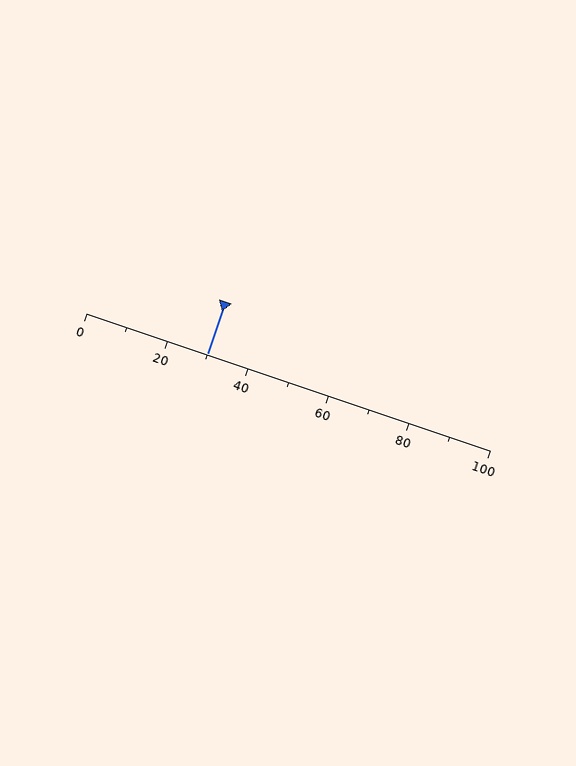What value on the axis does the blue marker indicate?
The marker indicates approximately 30.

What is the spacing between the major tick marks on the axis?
The major ticks are spaced 20 apart.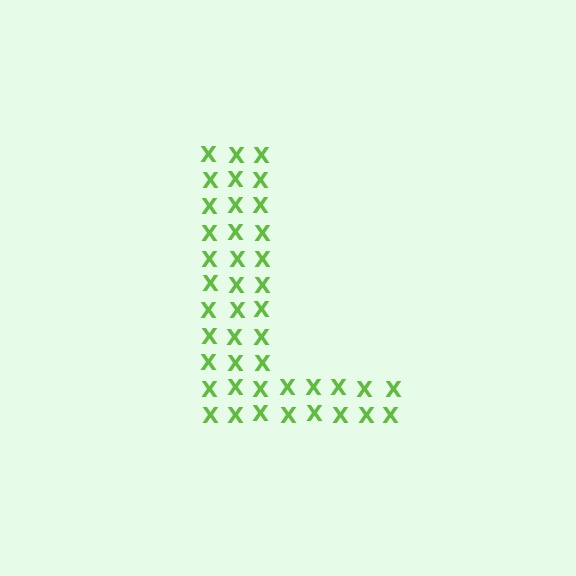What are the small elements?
The small elements are letter X's.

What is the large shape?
The large shape is the letter L.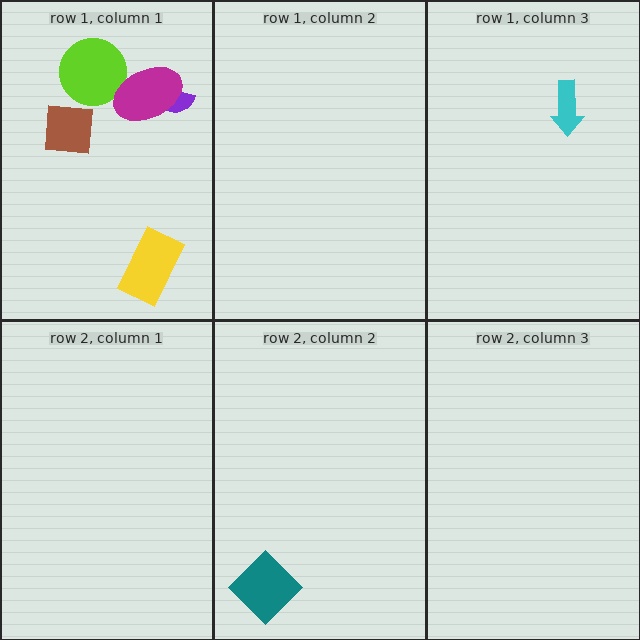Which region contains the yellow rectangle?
The row 1, column 1 region.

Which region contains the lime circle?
The row 1, column 1 region.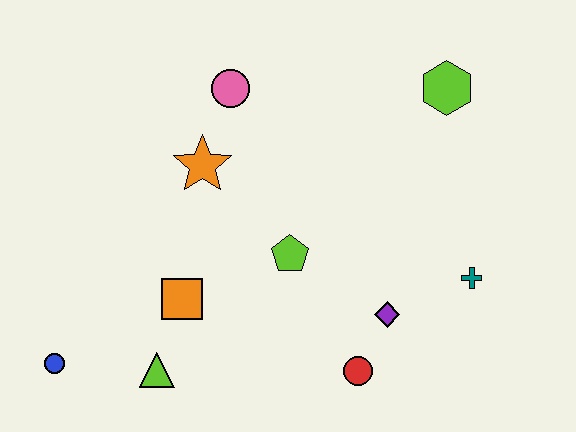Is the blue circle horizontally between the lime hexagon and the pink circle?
No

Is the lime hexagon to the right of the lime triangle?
Yes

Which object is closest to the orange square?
The lime triangle is closest to the orange square.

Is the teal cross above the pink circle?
No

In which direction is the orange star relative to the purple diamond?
The orange star is to the left of the purple diamond.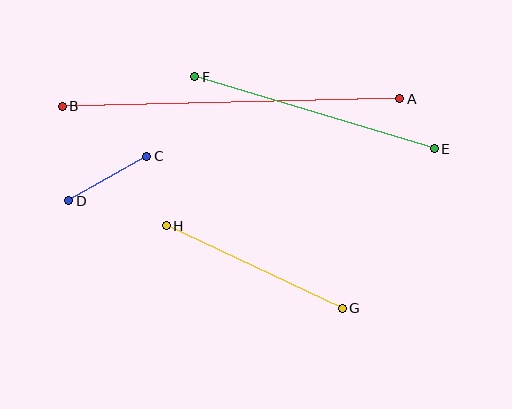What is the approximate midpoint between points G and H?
The midpoint is at approximately (254, 267) pixels.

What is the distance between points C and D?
The distance is approximately 90 pixels.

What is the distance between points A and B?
The distance is approximately 338 pixels.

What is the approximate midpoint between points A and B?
The midpoint is at approximately (231, 102) pixels.